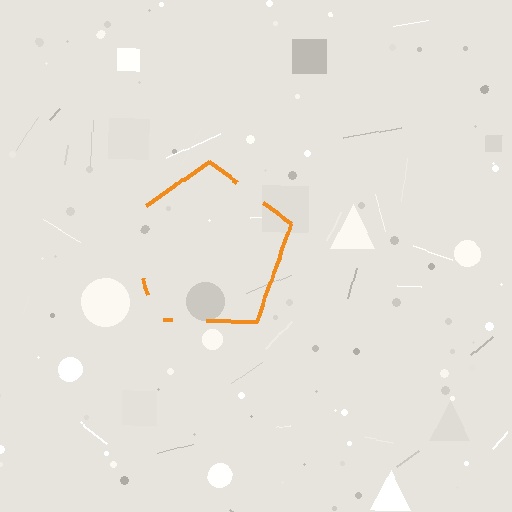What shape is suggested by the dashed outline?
The dashed outline suggests a pentagon.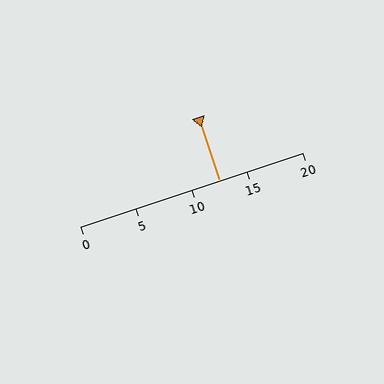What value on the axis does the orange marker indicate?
The marker indicates approximately 12.5.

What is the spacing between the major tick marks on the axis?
The major ticks are spaced 5 apart.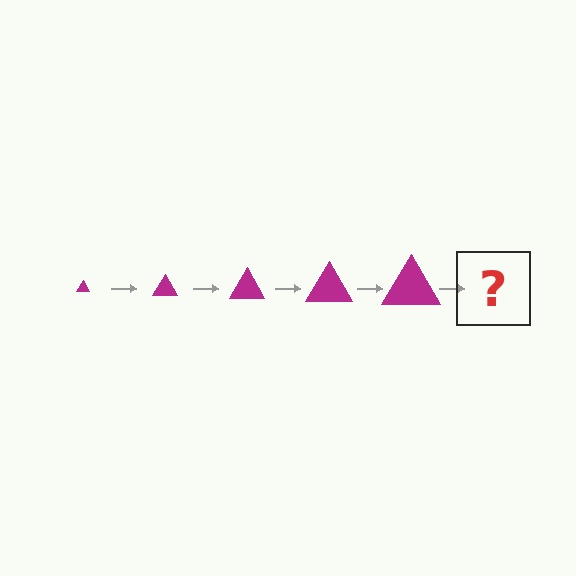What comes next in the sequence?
The next element should be a magenta triangle, larger than the previous one.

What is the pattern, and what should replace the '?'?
The pattern is that the triangle gets progressively larger each step. The '?' should be a magenta triangle, larger than the previous one.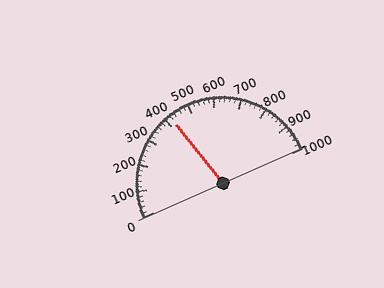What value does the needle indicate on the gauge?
The needle indicates approximately 420.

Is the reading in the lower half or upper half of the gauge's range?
The reading is in the lower half of the range (0 to 1000).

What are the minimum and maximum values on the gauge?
The gauge ranges from 0 to 1000.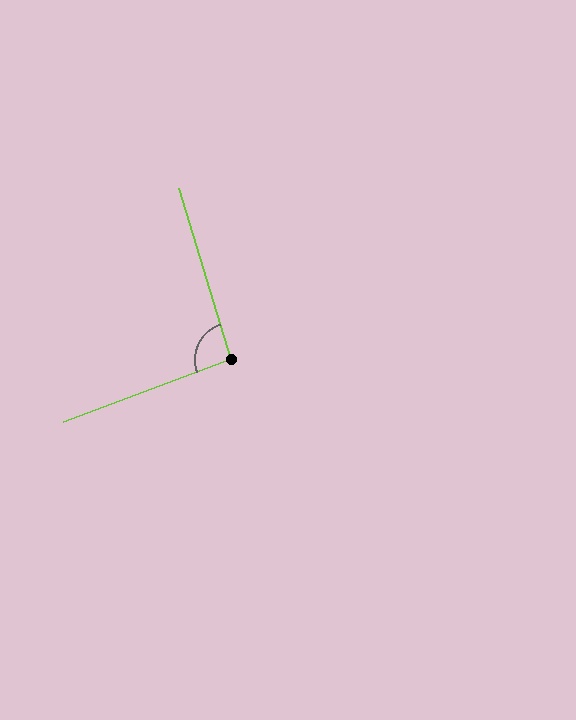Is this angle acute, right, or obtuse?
It is approximately a right angle.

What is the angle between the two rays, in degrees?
Approximately 94 degrees.